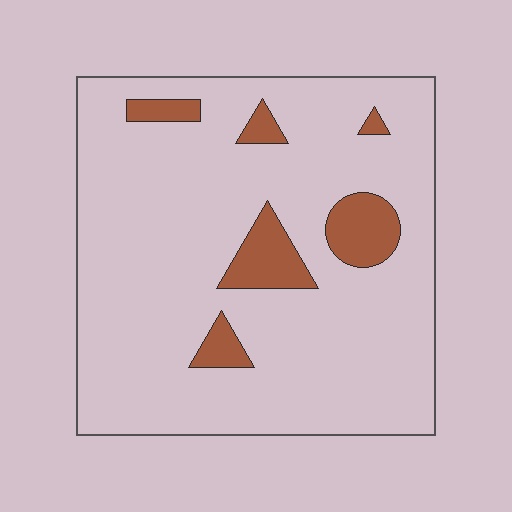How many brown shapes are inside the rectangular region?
6.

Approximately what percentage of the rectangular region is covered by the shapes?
Approximately 10%.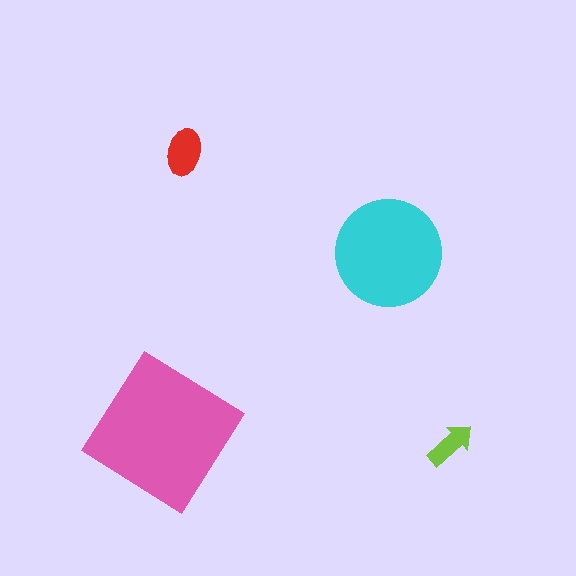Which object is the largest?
The pink diamond.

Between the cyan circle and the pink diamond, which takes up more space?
The pink diamond.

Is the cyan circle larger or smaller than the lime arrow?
Larger.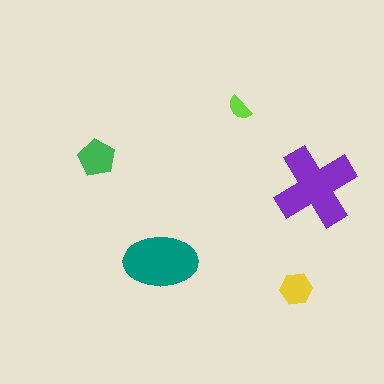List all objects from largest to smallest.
The purple cross, the teal ellipse, the green pentagon, the yellow hexagon, the lime semicircle.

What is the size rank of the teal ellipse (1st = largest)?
2nd.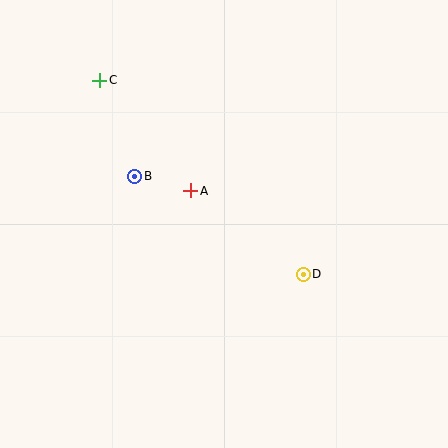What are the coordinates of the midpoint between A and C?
The midpoint between A and C is at (145, 135).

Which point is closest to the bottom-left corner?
Point B is closest to the bottom-left corner.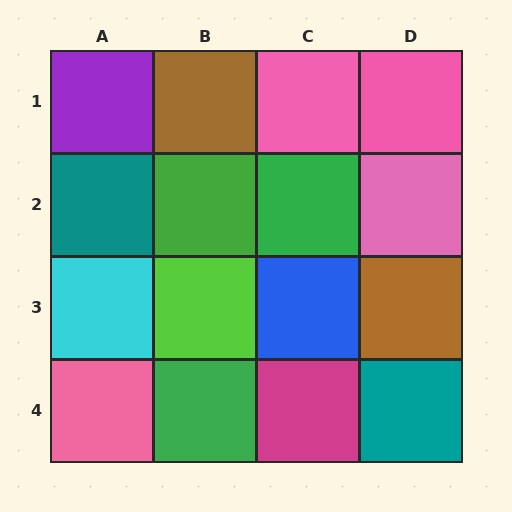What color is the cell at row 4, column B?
Green.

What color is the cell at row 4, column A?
Pink.